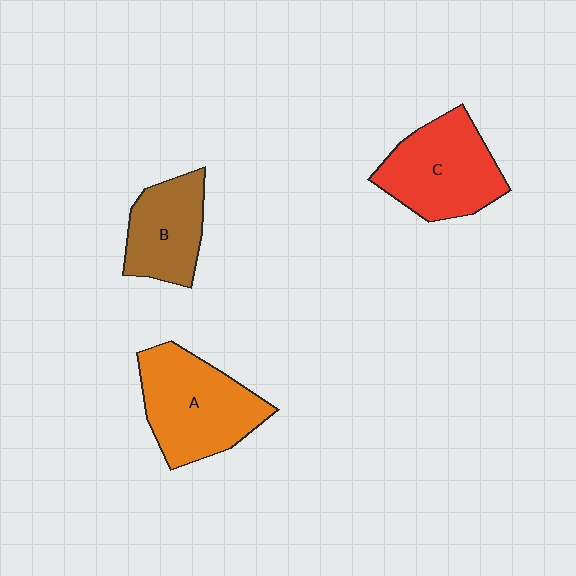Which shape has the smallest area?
Shape B (brown).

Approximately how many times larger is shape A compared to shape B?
Approximately 1.4 times.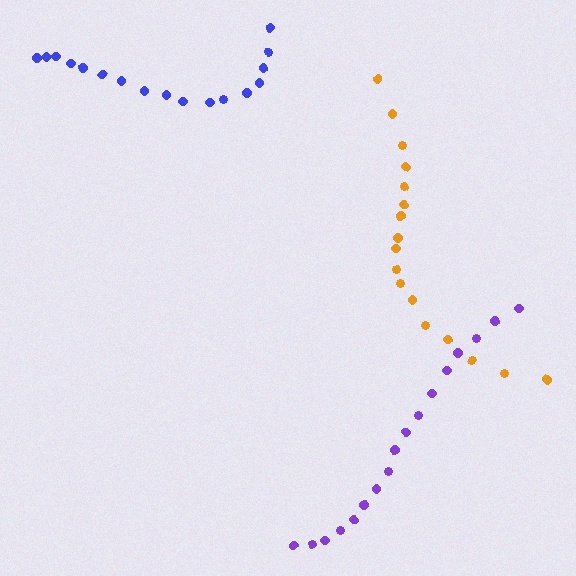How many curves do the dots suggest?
There are 3 distinct paths.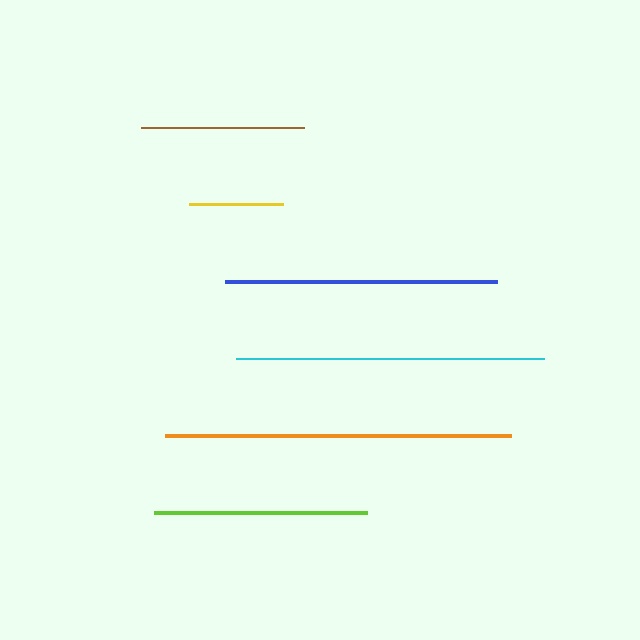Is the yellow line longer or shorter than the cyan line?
The cyan line is longer than the yellow line.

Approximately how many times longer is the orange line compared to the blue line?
The orange line is approximately 1.3 times the length of the blue line.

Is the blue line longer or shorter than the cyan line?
The cyan line is longer than the blue line.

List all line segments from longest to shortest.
From longest to shortest: orange, cyan, blue, lime, brown, yellow.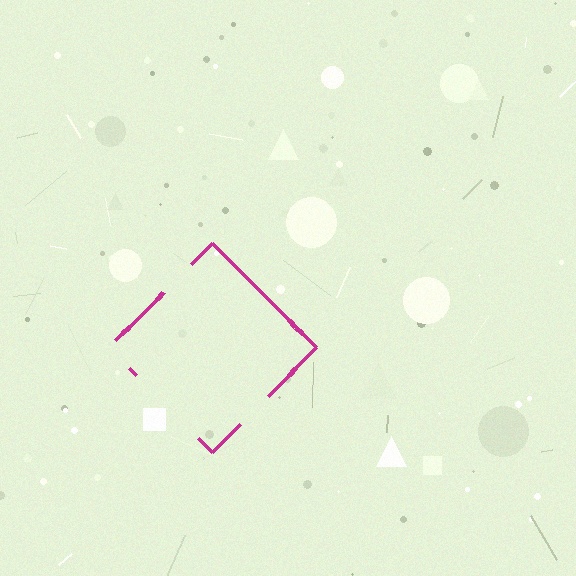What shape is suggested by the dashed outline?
The dashed outline suggests a diamond.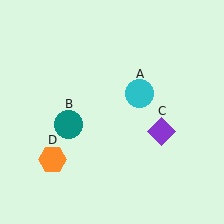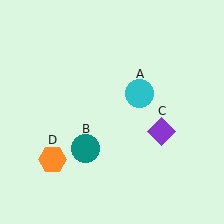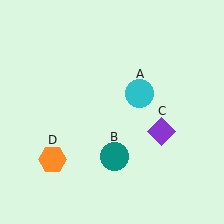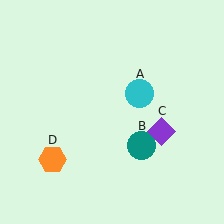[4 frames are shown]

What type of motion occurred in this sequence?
The teal circle (object B) rotated counterclockwise around the center of the scene.